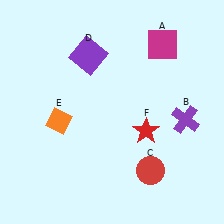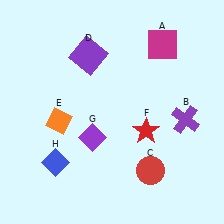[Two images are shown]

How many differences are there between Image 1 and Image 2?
There are 2 differences between the two images.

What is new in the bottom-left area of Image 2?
A blue diamond (H) was added in the bottom-left area of Image 2.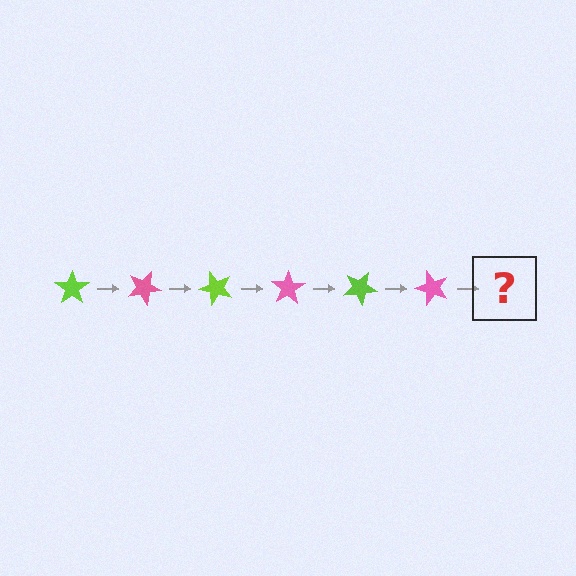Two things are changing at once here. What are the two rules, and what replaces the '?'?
The two rules are that it rotates 25 degrees each step and the color cycles through lime and pink. The '?' should be a lime star, rotated 150 degrees from the start.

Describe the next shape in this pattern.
It should be a lime star, rotated 150 degrees from the start.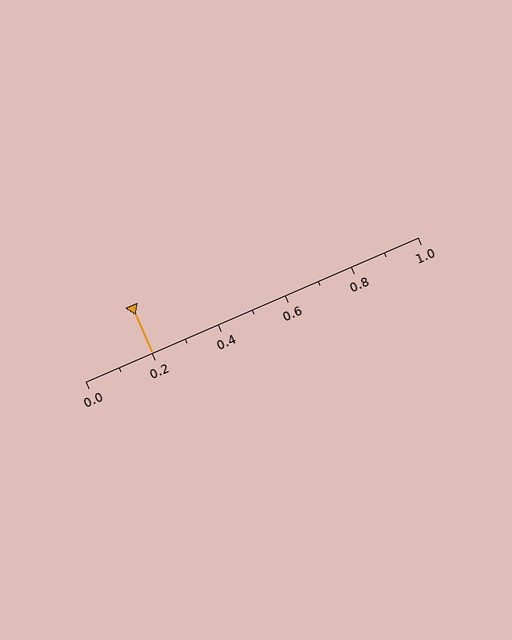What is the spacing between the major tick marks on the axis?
The major ticks are spaced 0.2 apart.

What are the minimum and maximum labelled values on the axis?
The axis runs from 0.0 to 1.0.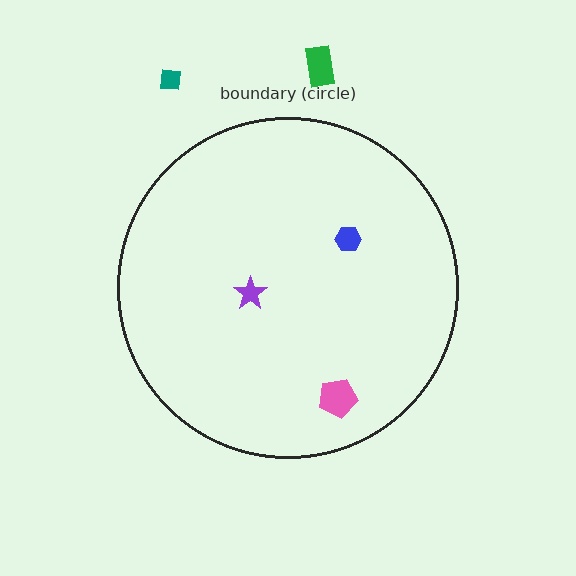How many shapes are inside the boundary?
3 inside, 2 outside.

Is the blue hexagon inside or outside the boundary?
Inside.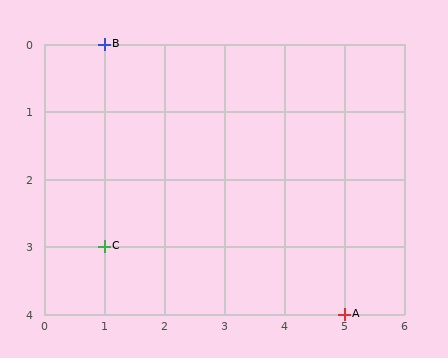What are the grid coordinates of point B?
Point B is at grid coordinates (1, 0).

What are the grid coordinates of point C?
Point C is at grid coordinates (1, 3).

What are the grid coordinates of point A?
Point A is at grid coordinates (5, 4).